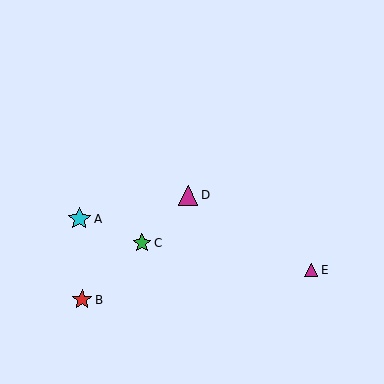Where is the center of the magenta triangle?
The center of the magenta triangle is at (311, 270).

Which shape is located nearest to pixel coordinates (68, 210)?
The cyan star (labeled A) at (79, 219) is nearest to that location.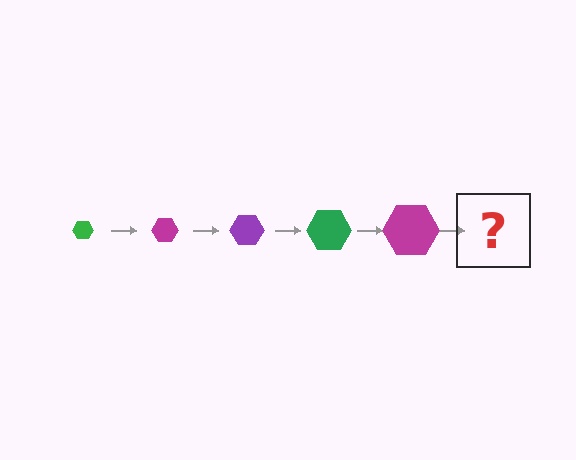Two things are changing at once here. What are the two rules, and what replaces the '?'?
The two rules are that the hexagon grows larger each step and the color cycles through green, magenta, and purple. The '?' should be a purple hexagon, larger than the previous one.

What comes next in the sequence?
The next element should be a purple hexagon, larger than the previous one.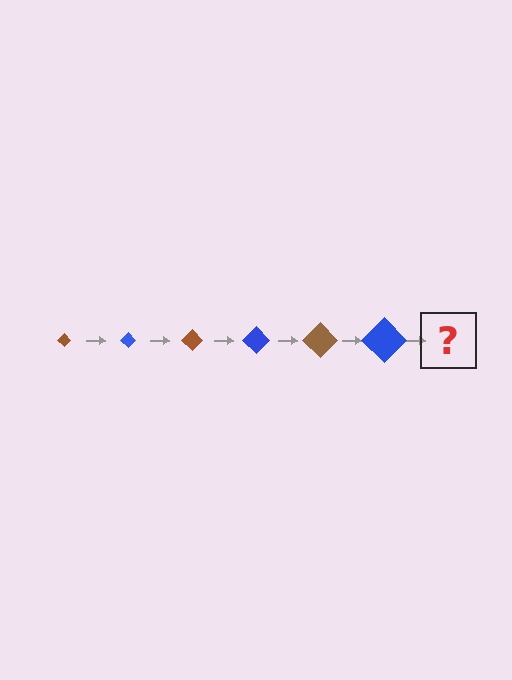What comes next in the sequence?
The next element should be a brown diamond, larger than the previous one.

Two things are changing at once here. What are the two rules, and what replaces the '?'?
The two rules are that the diamond grows larger each step and the color cycles through brown and blue. The '?' should be a brown diamond, larger than the previous one.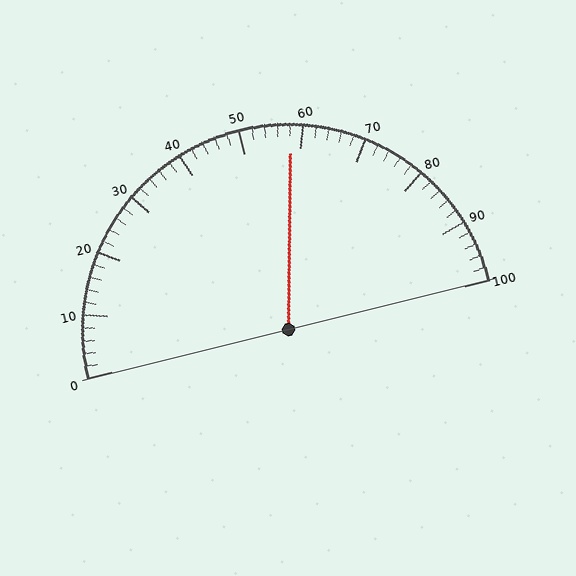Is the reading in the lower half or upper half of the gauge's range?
The reading is in the upper half of the range (0 to 100).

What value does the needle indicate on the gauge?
The needle indicates approximately 58.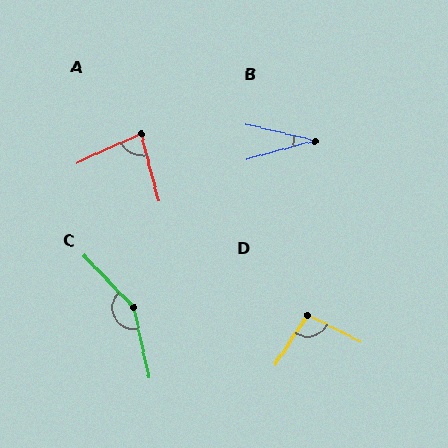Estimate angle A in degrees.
Approximately 81 degrees.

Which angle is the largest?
C, at approximately 149 degrees.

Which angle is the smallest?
B, at approximately 28 degrees.